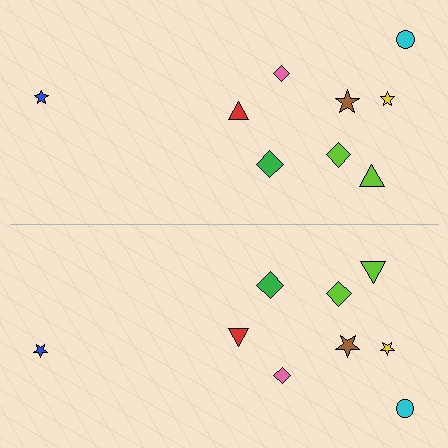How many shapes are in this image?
There are 18 shapes in this image.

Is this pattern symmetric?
Yes, this pattern has bilateral (reflection) symmetry.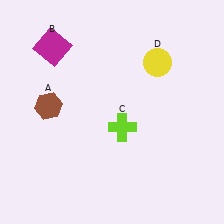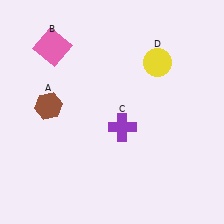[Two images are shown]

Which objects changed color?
B changed from magenta to pink. C changed from lime to purple.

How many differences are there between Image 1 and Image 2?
There are 2 differences between the two images.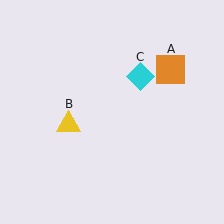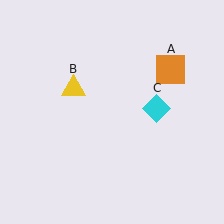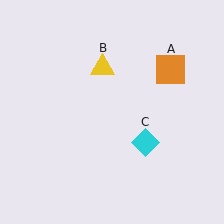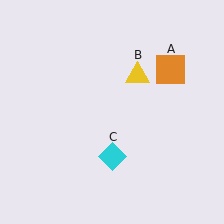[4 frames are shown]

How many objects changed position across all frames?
2 objects changed position: yellow triangle (object B), cyan diamond (object C).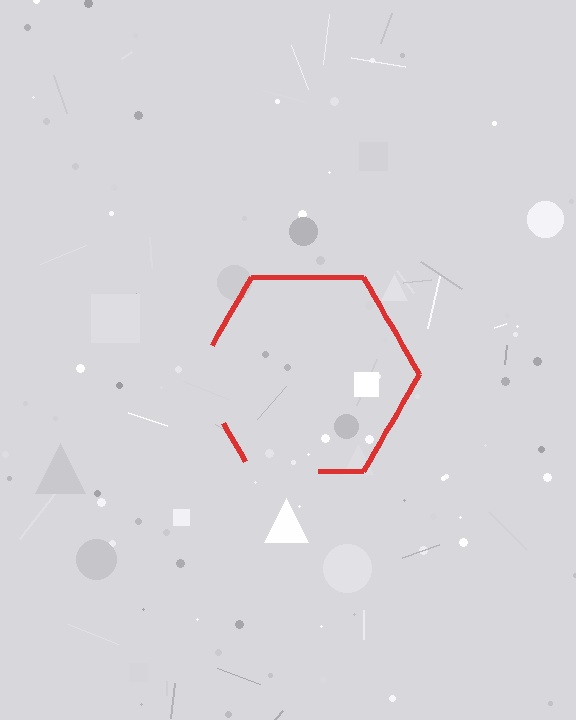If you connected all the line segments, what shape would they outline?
They would outline a hexagon.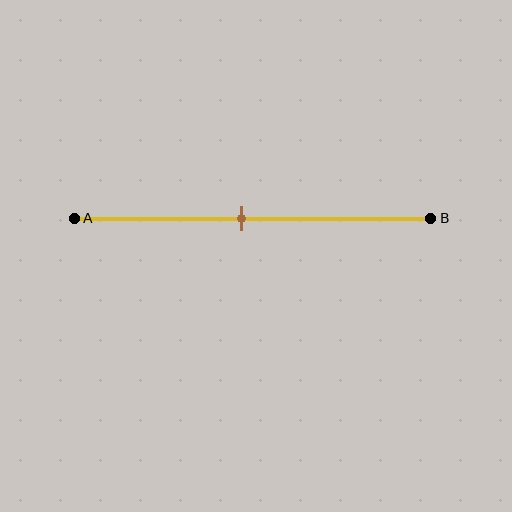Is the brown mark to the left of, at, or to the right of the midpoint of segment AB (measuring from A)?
The brown mark is to the left of the midpoint of segment AB.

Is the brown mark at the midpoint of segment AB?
No, the mark is at about 45% from A, not at the 50% midpoint.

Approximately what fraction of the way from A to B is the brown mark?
The brown mark is approximately 45% of the way from A to B.